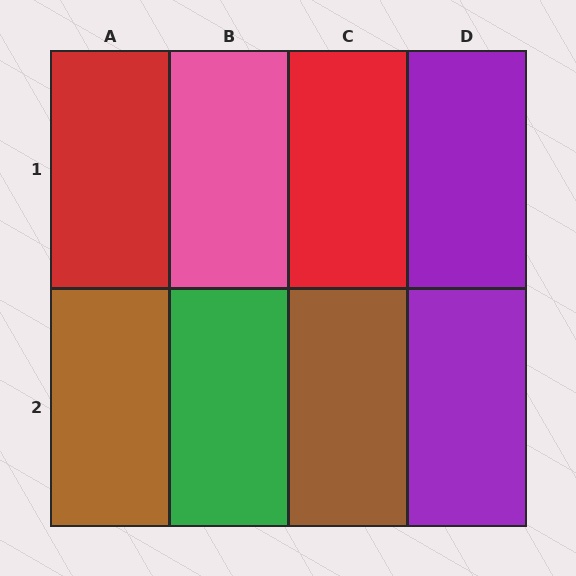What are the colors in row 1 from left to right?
Red, pink, red, purple.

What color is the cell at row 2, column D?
Purple.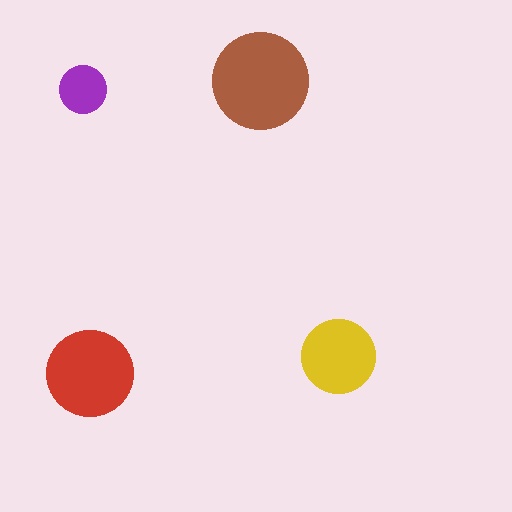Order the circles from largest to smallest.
the brown one, the red one, the yellow one, the purple one.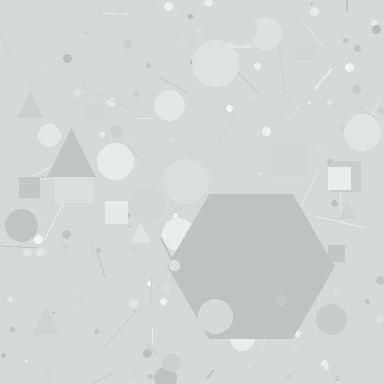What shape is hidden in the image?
A hexagon is hidden in the image.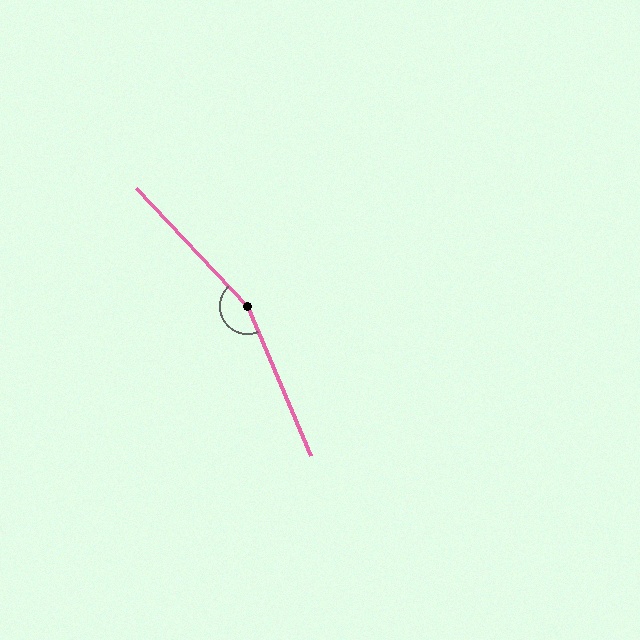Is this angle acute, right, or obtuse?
It is obtuse.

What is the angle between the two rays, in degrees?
Approximately 160 degrees.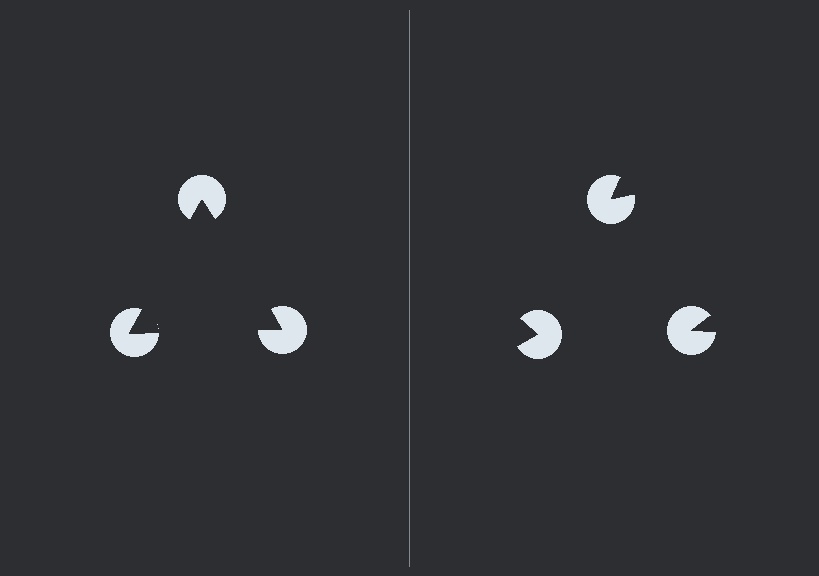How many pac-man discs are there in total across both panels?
6 — 3 on each side.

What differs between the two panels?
The pac-man discs are positioned identically on both sides; only the wedge orientations differ. On the left they align to a triangle; on the right they are misaligned.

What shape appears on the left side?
An illusory triangle.